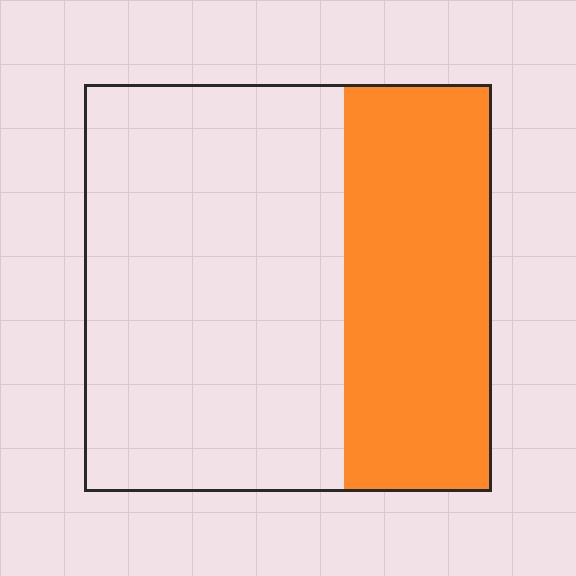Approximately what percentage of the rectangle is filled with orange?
Approximately 35%.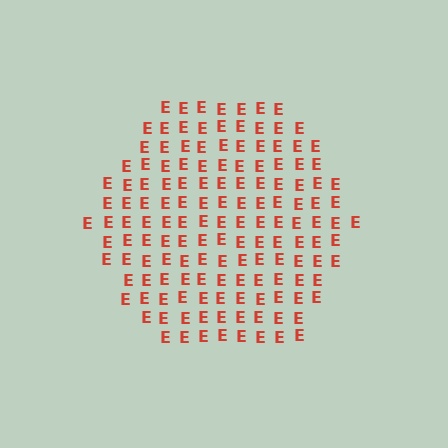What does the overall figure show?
The overall figure shows a hexagon.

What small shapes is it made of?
It is made of small letter E's.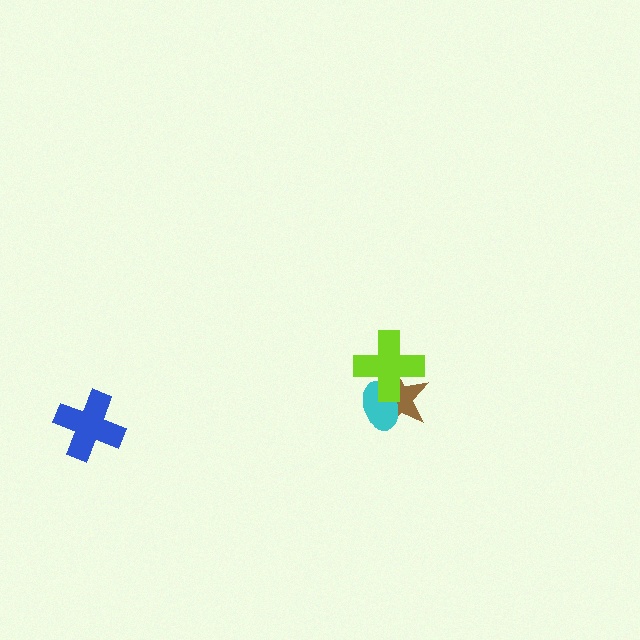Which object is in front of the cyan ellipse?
The lime cross is in front of the cyan ellipse.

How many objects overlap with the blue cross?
0 objects overlap with the blue cross.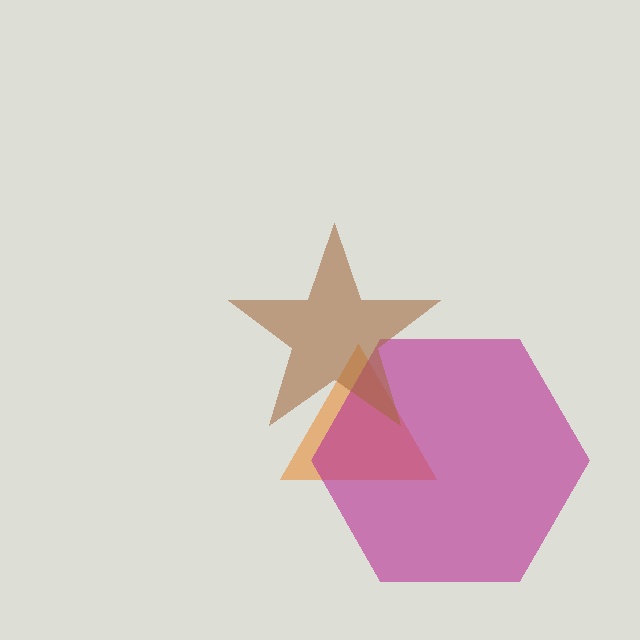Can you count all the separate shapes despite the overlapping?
Yes, there are 3 separate shapes.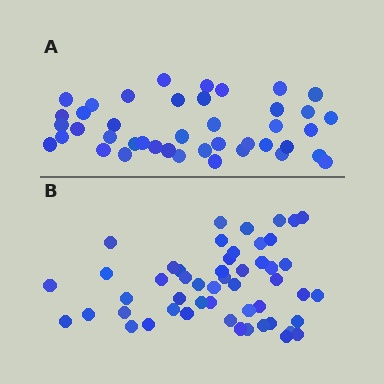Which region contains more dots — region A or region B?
Region B (the bottom region) has more dots.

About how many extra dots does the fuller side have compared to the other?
Region B has roughly 8 or so more dots than region A.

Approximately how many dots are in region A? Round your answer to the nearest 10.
About 40 dots. (The exact count is 42, which rounds to 40.)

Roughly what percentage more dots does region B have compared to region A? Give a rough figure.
About 20% more.